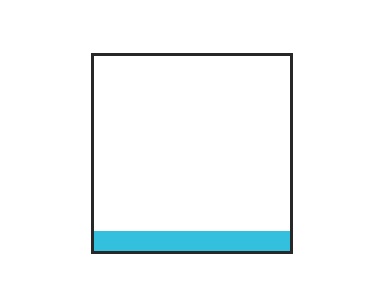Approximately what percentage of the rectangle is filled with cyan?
Approximately 10%.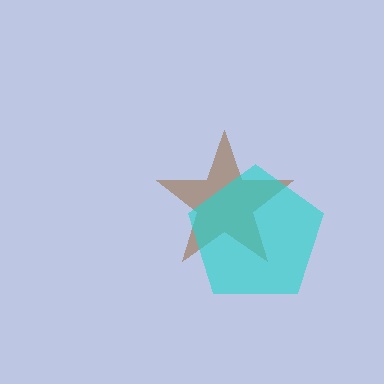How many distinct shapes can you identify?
There are 2 distinct shapes: a brown star, a cyan pentagon.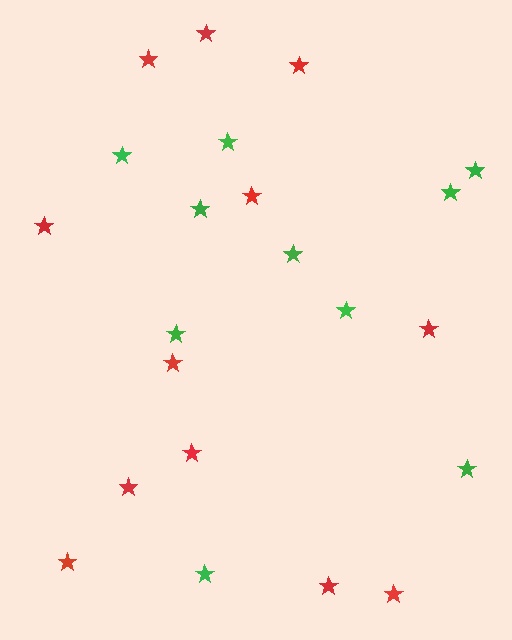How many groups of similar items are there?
There are 2 groups: one group of green stars (10) and one group of red stars (12).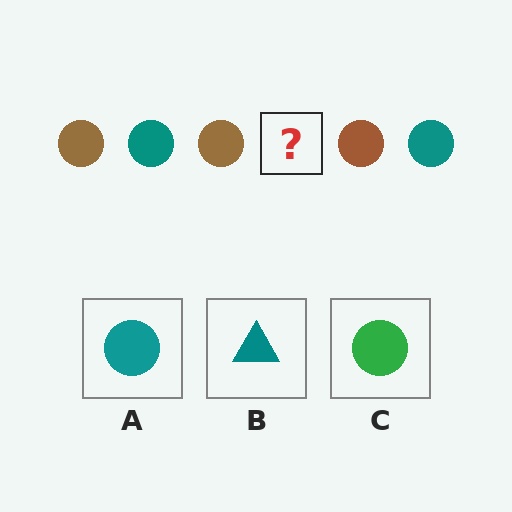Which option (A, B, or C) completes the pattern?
A.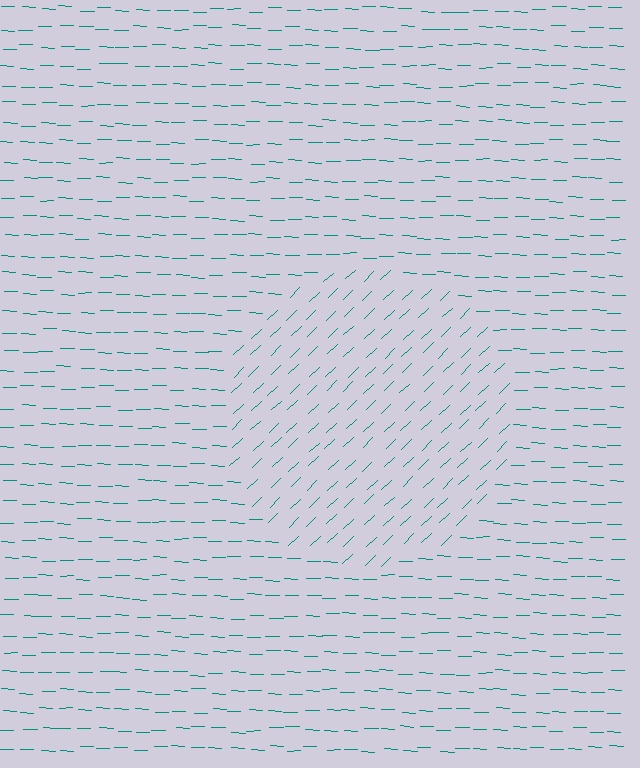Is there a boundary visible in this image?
Yes, there is a texture boundary formed by a change in line orientation.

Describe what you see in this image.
The image is filled with small teal line segments. A circle region in the image has lines oriented differently from the surrounding lines, creating a visible texture boundary.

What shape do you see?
I see a circle.